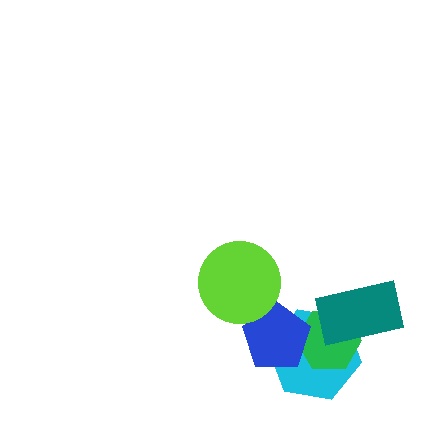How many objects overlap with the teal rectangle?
2 objects overlap with the teal rectangle.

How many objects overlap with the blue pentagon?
3 objects overlap with the blue pentagon.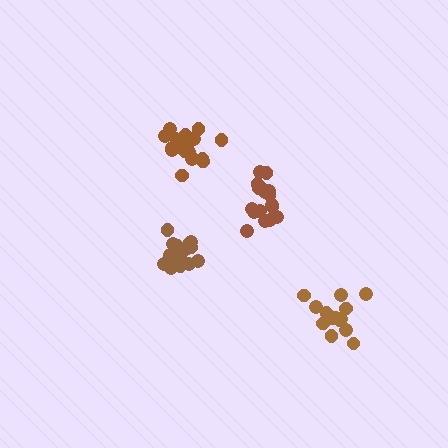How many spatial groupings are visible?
There are 4 spatial groupings.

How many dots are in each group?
Group 1: 18 dots, Group 2: 15 dots, Group 3: 17 dots, Group 4: 19 dots (69 total).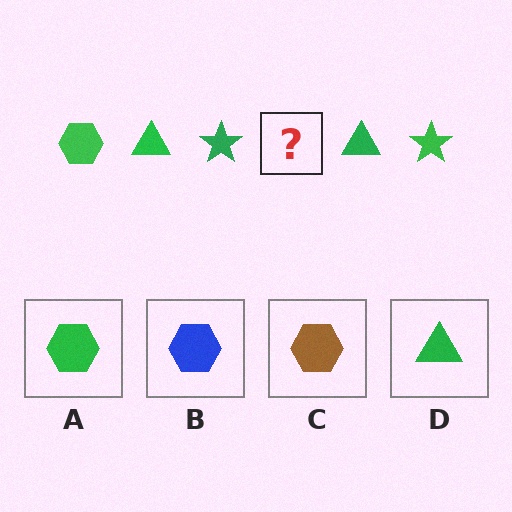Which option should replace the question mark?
Option A.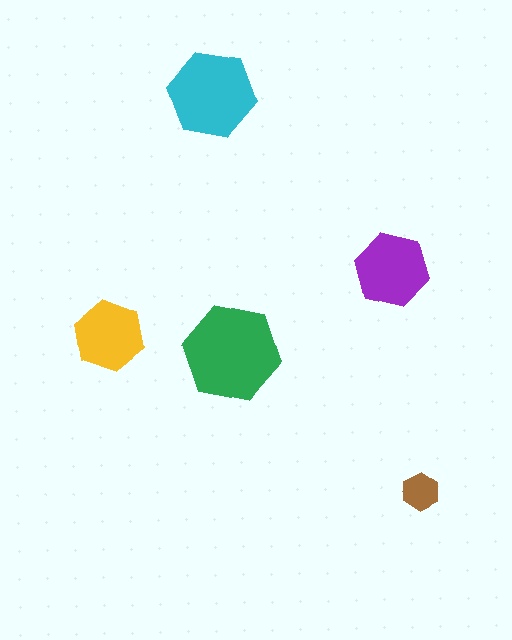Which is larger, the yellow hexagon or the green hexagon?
The green one.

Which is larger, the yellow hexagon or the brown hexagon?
The yellow one.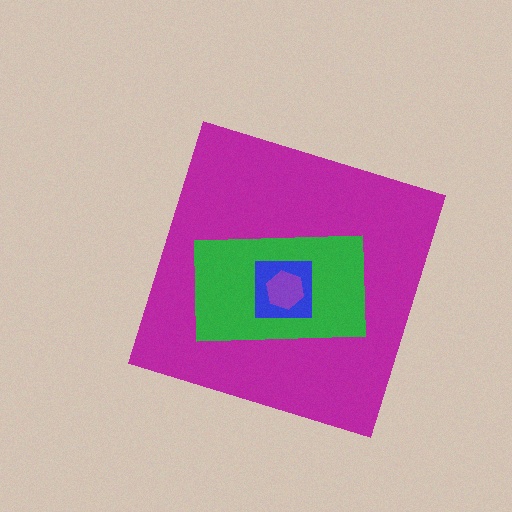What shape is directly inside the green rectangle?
The blue square.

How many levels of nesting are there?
4.